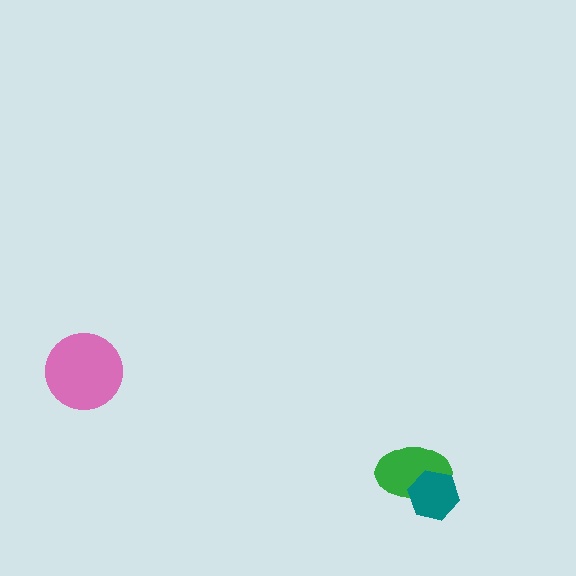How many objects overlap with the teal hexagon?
1 object overlaps with the teal hexagon.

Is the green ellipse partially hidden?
Yes, it is partially covered by another shape.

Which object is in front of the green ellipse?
The teal hexagon is in front of the green ellipse.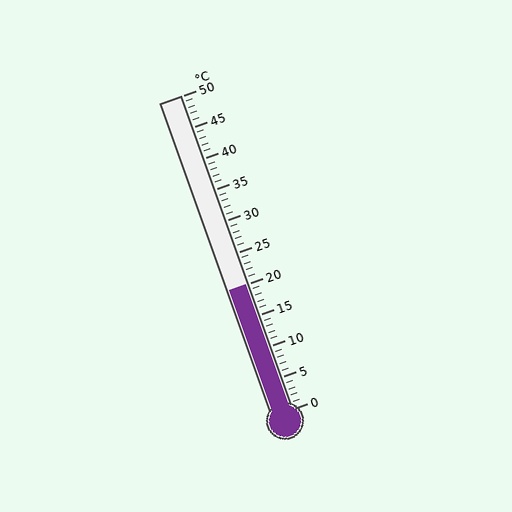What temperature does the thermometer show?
The thermometer shows approximately 20°C.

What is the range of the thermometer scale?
The thermometer scale ranges from 0°C to 50°C.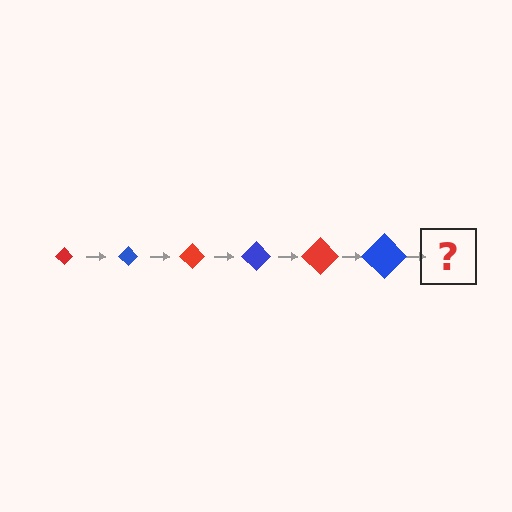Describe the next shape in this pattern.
It should be a red diamond, larger than the previous one.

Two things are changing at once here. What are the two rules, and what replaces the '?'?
The two rules are that the diamond grows larger each step and the color cycles through red and blue. The '?' should be a red diamond, larger than the previous one.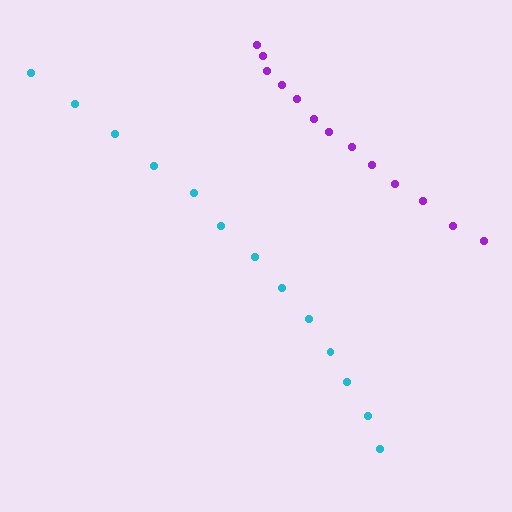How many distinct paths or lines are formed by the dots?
There are 2 distinct paths.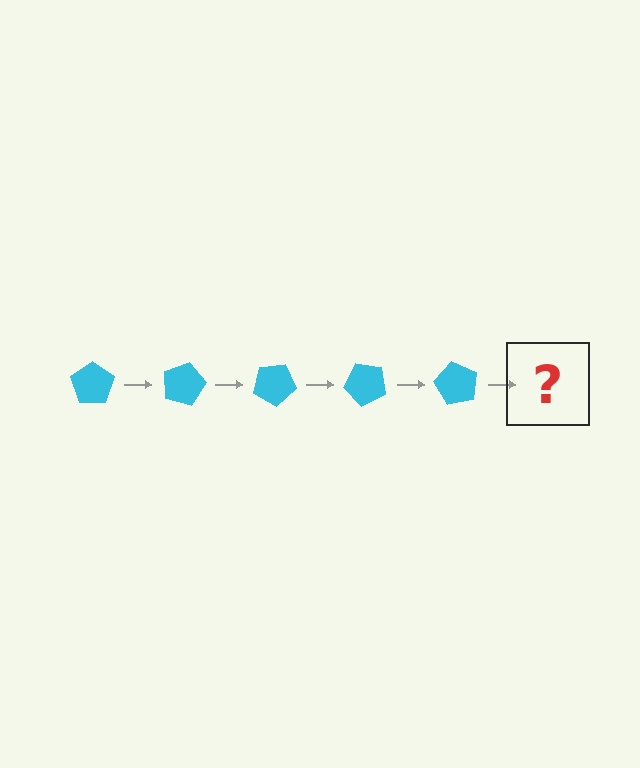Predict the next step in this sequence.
The next step is a cyan pentagon rotated 75 degrees.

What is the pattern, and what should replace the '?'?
The pattern is that the pentagon rotates 15 degrees each step. The '?' should be a cyan pentagon rotated 75 degrees.